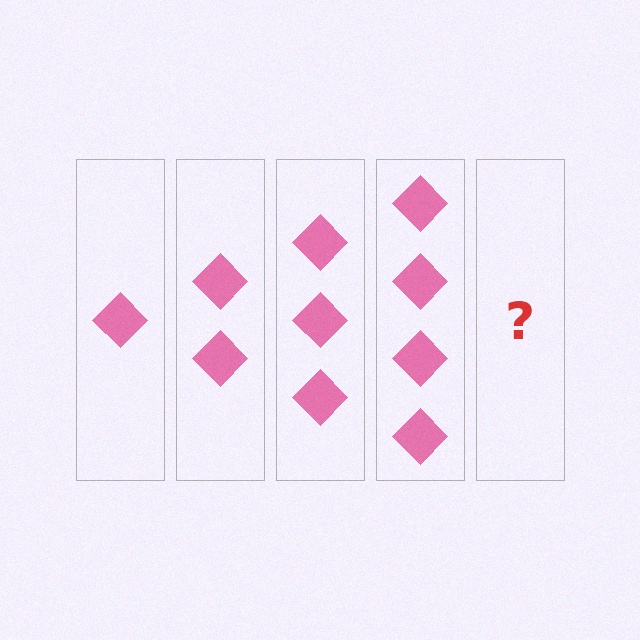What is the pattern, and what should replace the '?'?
The pattern is that each step adds one more diamond. The '?' should be 5 diamonds.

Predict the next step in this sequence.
The next step is 5 diamonds.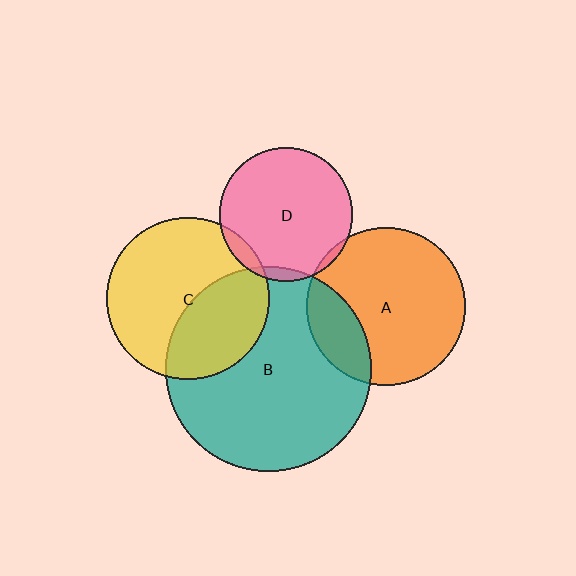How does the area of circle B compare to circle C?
Approximately 1.6 times.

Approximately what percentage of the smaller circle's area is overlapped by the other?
Approximately 5%.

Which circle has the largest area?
Circle B (teal).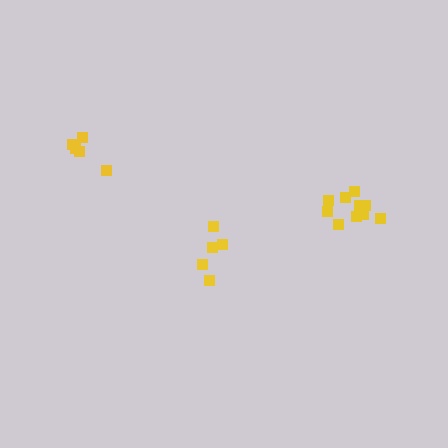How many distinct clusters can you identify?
There are 3 distinct clusters.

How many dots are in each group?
Group 1: 11 dots, Group 2: 5 dots, Group 3: 5 dots (21 total).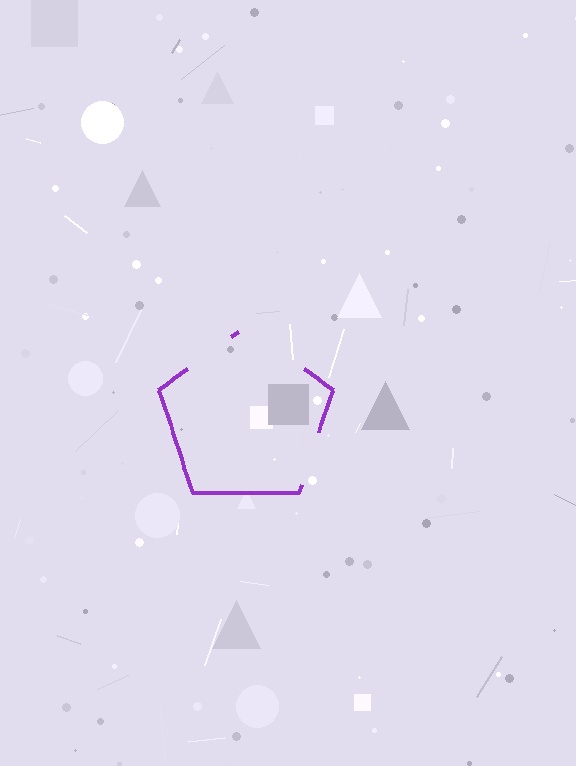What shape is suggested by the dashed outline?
The dashed outline suggests a pentagon.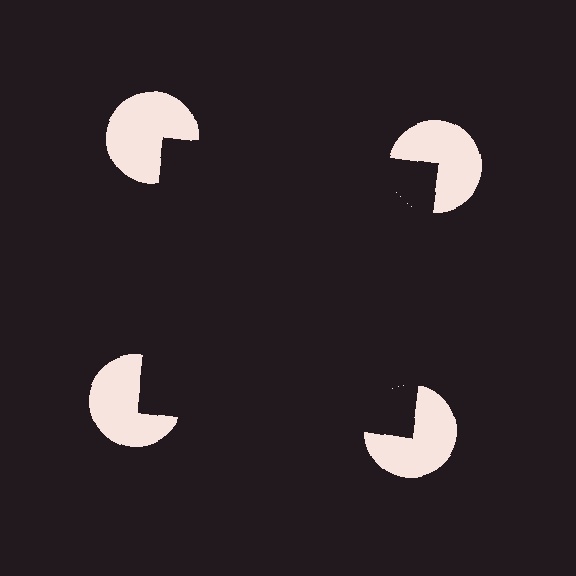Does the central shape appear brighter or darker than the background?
It typically appears slightly darker than the background, even though no actual brightness change is drawn.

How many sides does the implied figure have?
4 sides.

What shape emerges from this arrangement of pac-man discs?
An illusory square — its edges are inferred from the aligned wedge cuts in the pac-man discs, not physically drawn.